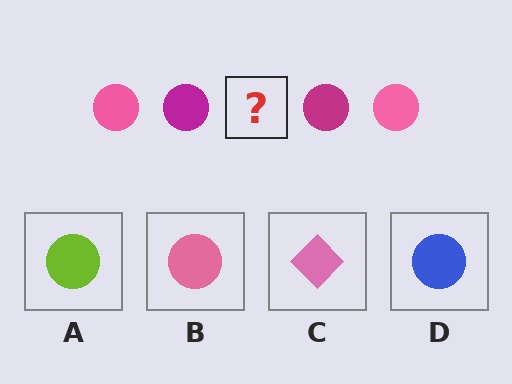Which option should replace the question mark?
Option B.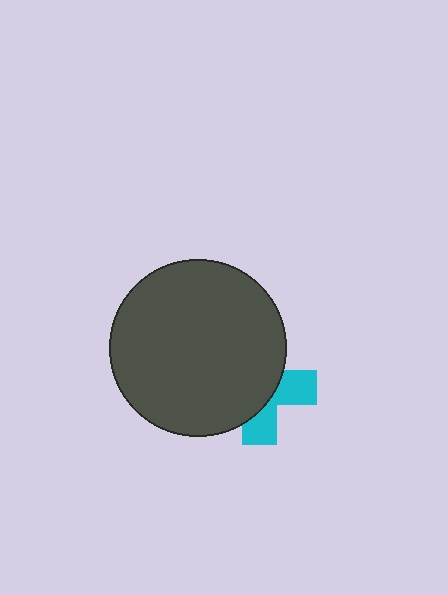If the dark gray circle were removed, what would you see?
You would see the complete cyan cross.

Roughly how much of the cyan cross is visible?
A small part of it is visible (roughly 37%).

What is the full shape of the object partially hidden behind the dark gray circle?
The partially hidden object is a cyan cross.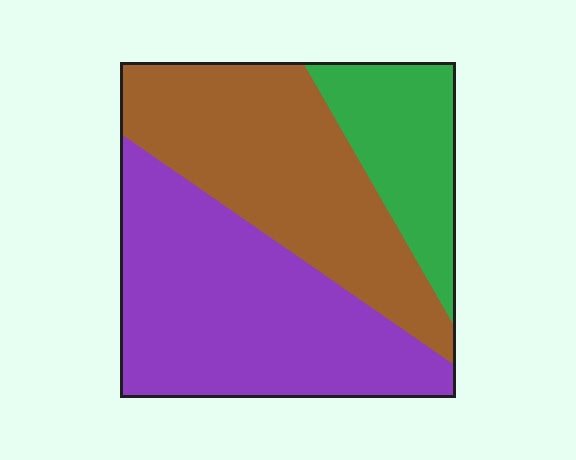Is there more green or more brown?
Brown.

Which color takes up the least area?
Green, at roughly 20%.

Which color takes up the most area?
Purple, at roughly 45%.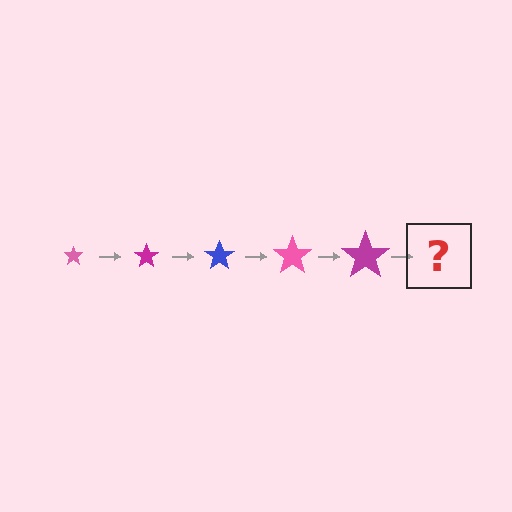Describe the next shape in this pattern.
It should be a blue star, larger than the previous one.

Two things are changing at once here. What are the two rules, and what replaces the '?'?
The two rules are that the star grows larger each step and the color cycles through pink, magenta, and blue. The '?' should be a blue star, larger than the previous one.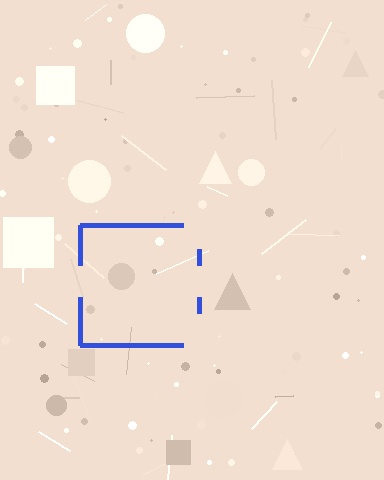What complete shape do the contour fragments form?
The contour fragments form a square.